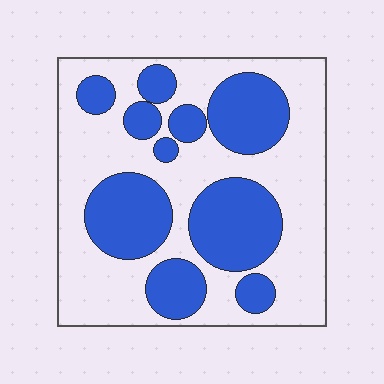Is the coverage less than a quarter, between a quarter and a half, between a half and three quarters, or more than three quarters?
Between a quarter and a half.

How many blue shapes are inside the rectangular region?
10.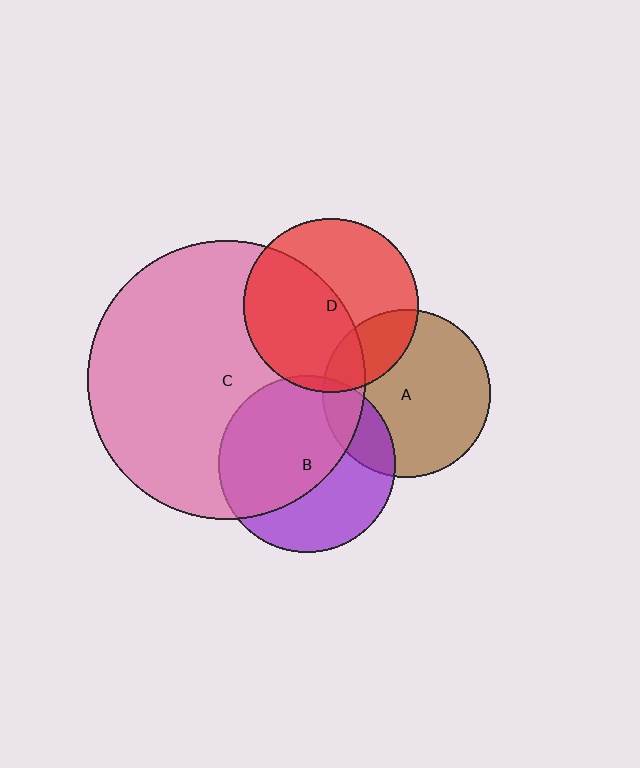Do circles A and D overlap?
Yes.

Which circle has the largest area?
Circle C (pink).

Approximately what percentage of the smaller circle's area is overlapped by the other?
Approximately 20%.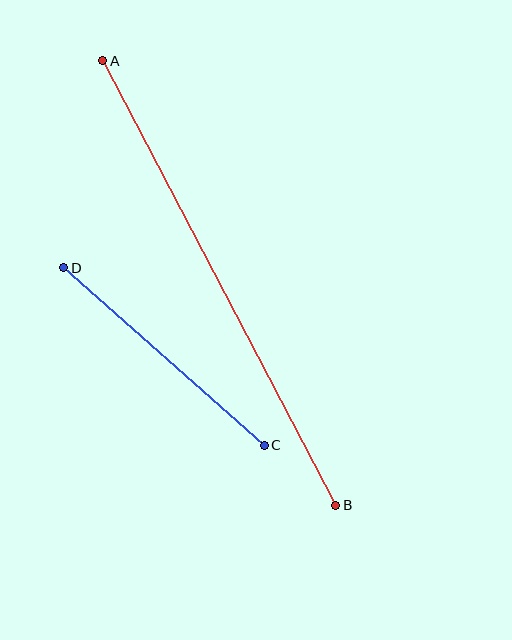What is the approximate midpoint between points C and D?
The midpoint is at approximately (164, 357) pixels.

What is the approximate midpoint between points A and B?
The midpoint is at approximately (219, 283) pixels.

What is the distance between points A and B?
The distance is approximately 502 pixels.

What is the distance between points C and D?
The distance is approximately 268 pixels.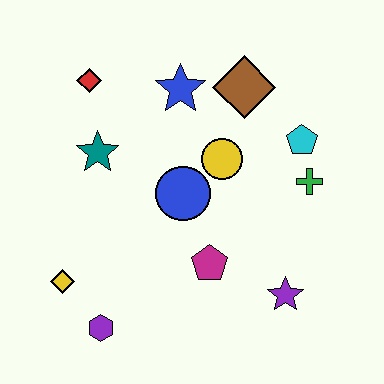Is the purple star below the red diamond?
Yes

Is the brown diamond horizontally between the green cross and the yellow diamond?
Yes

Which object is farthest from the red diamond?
The purple star is farthest from the red diamond.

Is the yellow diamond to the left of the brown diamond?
Yes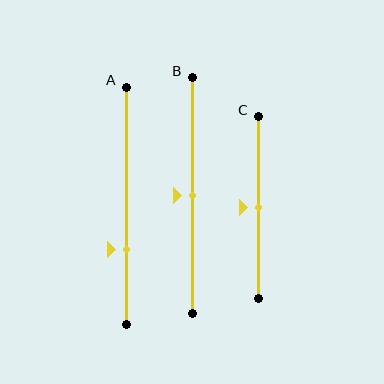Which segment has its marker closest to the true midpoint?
Segment B has its marker closest to the true midpoint.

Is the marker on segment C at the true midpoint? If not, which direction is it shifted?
Yes, the marker on segment C is at the true midpoint.